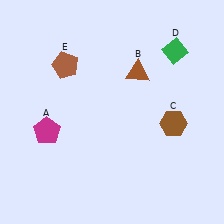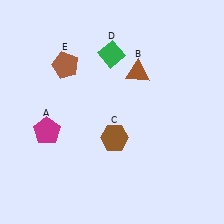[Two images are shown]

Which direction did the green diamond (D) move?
The green diamond (D) moved left.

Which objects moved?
The objects that moved are: the brown hexagon (C), the green diamond (D).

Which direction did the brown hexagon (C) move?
The brown hexagon (C) moved left.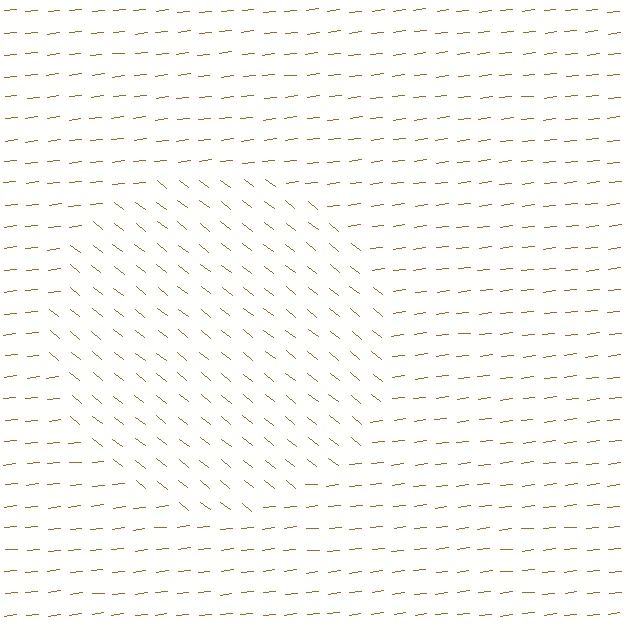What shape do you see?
I see a circle.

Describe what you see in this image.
The image is filled with small brown line segments. A circle region in the image has lines oriented differently from the surrounding lines, creating a visible texture boundary.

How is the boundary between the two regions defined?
The boundary is defined purely by a change in line orientation (approximately 45 degrees difference). All lines are the same color and thickness.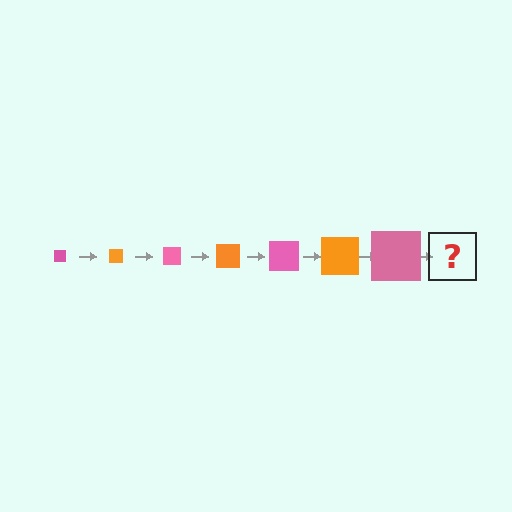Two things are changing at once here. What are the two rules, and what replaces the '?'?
The two rules are that the square grows larger each step and the color cycles through pink and orange. The '?' should be an orange square, larger than the previous one.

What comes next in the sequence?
The next element should be an orange square, larger than the previous one.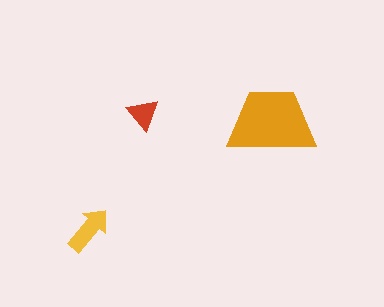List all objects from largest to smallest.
The orange trapezoid, the yellow arrow, the red triangle.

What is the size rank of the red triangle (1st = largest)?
3rd.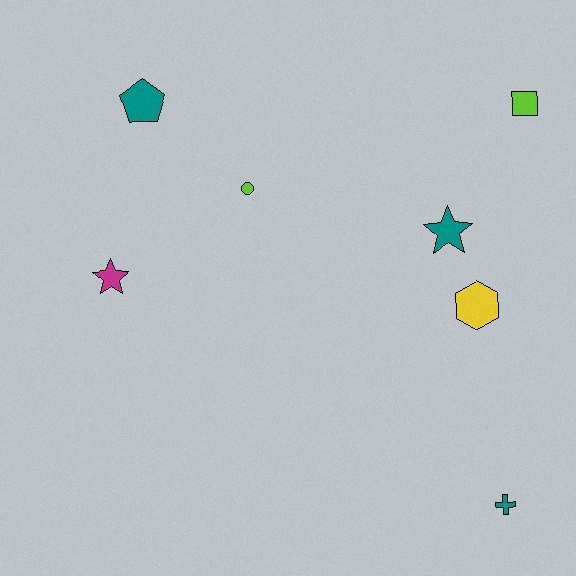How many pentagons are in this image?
There is 1 pentagon.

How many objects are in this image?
There are 7 objects.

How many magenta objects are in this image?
There is 1 magenta object.